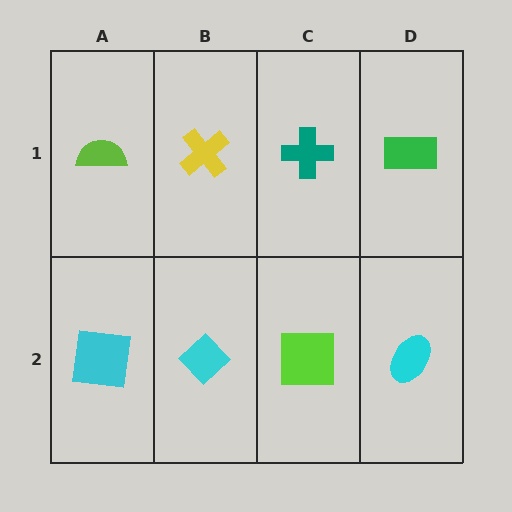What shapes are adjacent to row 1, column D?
A cyan ellipse (row 2, column D), a teal cross (row 1, column C).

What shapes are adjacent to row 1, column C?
A lime square (row 2, column C), a yellow cross (row 1, column B), a green rectangle (row 1, column D).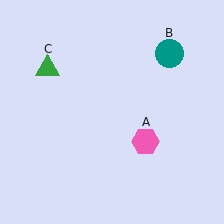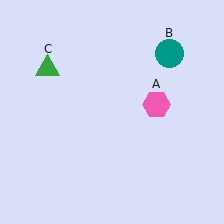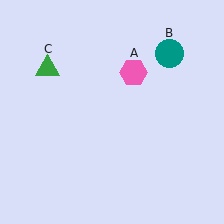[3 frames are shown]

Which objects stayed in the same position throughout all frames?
Teal circle (object B) and green triangle (object C) remained stationary.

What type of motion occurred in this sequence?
The pink hexagon (object A) rotated counterclockwise around the center of the scene.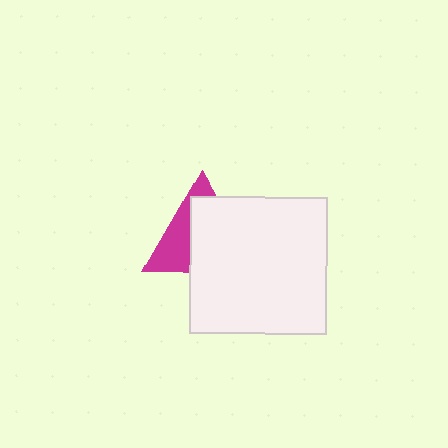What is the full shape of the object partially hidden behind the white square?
The partially hidden object is a magenta triangle.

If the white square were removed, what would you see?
You would see the complete magenta triangle.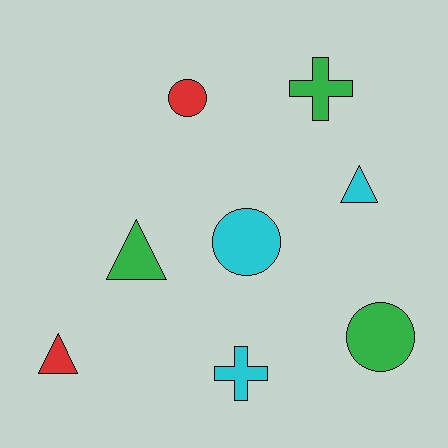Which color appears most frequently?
Green, with 3 objects.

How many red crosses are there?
There are no red crosses.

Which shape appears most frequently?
Circle, with 3 objects.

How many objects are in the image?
There are 8 objects.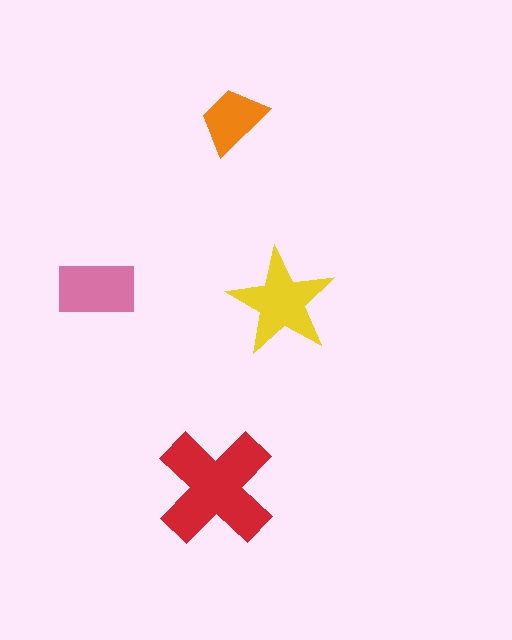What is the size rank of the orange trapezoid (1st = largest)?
4th.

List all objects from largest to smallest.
The red cross, the yellow star, the pink rectangle, the orange trapezoid.